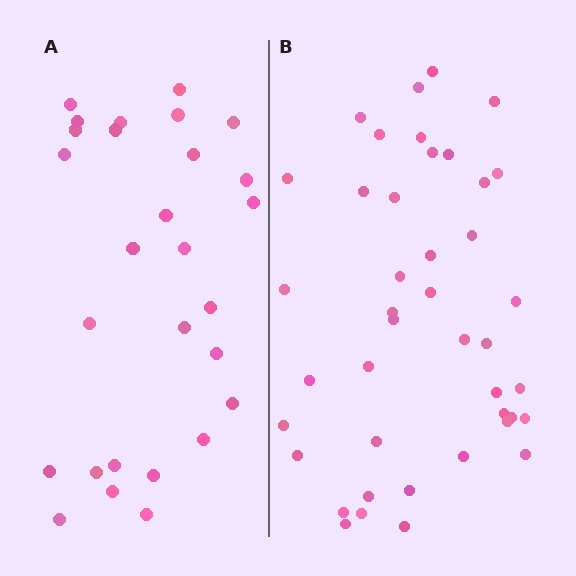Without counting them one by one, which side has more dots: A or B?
Region B (the right region) has more dots.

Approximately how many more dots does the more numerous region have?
Region B has approximately 15 more dots than region A.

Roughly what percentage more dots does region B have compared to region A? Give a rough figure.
About 50% more.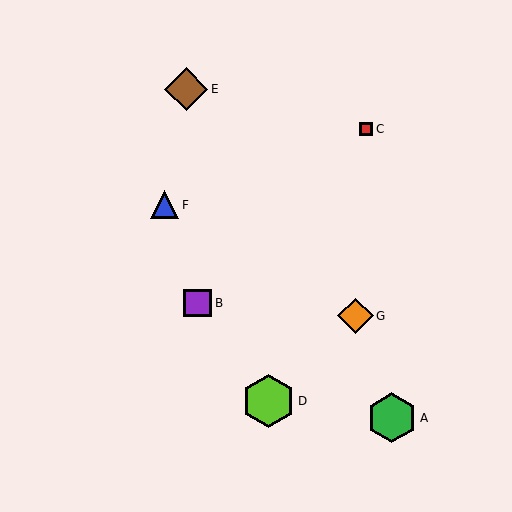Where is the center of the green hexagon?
The center of the green hexagon is at (392, 418).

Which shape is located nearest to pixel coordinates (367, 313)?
The orange diamond (labeled G) at (355, 316) is nearest to that location.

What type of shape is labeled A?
Shape A is a green hexagon.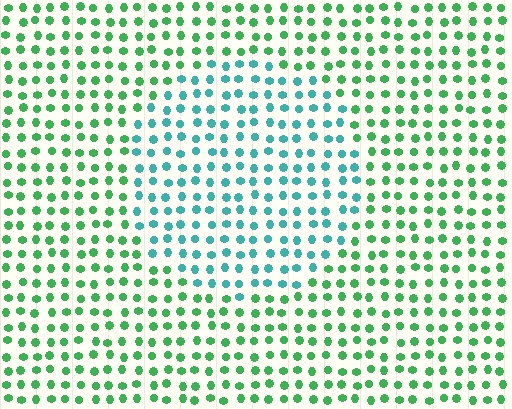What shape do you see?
I see a circle.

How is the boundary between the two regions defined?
The boundary is defined purely by a slight shift in hue (about 42 degrees). Spacing, size, and orientation are identical on both sides.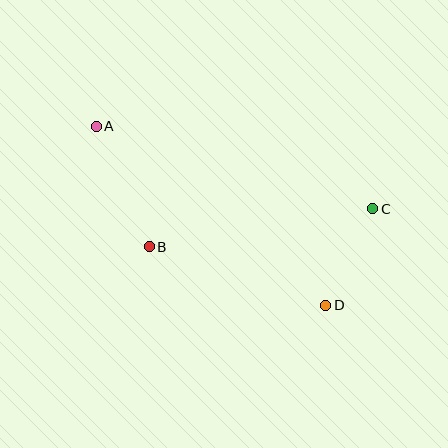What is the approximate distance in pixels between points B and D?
The distance between B and D is approximately 186 pixels.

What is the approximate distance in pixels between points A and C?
The distance between A and C is approximately 289 pixels.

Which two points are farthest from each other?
Points A and D are farthest from each other.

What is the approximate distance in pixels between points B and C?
The distance between B and C is approximately 227 pixels.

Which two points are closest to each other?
Points C and D are closest to each other.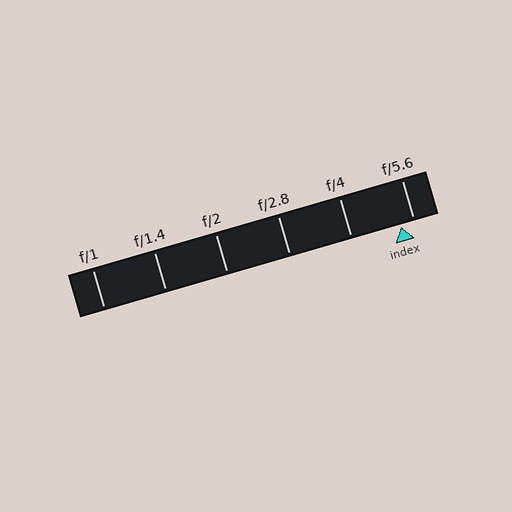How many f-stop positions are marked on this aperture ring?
There are 6 f-stop positions marked.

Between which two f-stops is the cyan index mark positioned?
The index mark is between f/4 and f/5.6.